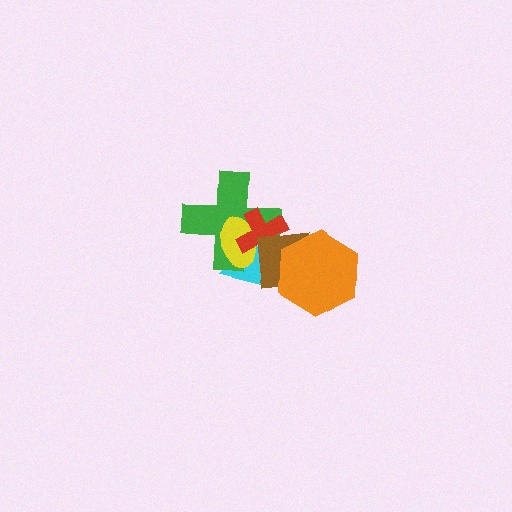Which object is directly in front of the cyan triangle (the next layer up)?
The green cross is directly in front of the cyan triangle.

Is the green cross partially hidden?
Yes, it is partially covered by another shape.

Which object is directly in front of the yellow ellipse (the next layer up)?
The red cross is directly in front of the yellow ellipse.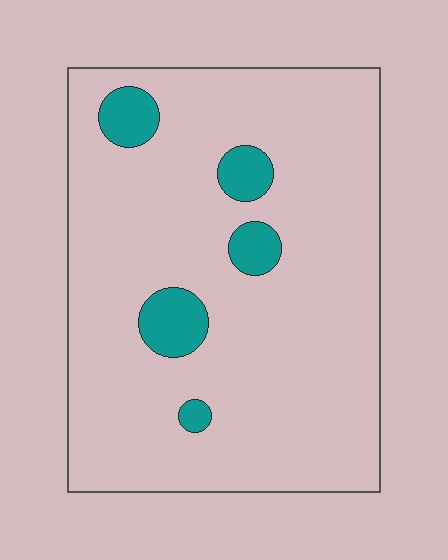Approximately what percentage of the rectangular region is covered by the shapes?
Approximately 10%.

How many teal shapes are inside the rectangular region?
5.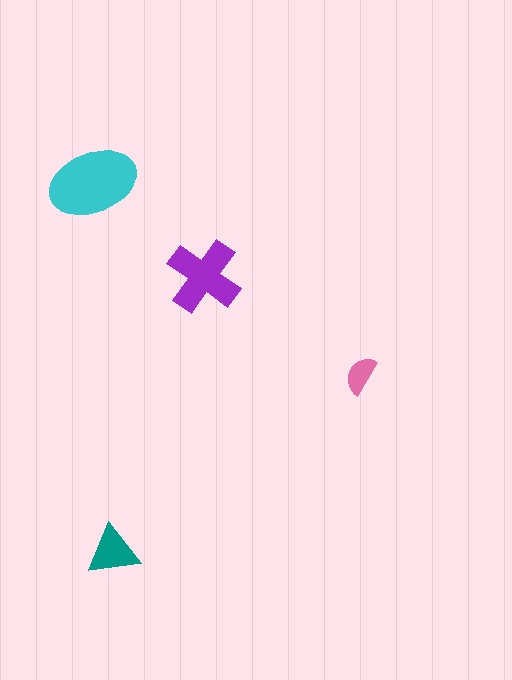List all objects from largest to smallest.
The cyan ellipse, the purple cross, the teal triangle, the pink semicircle.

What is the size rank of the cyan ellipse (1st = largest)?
1st.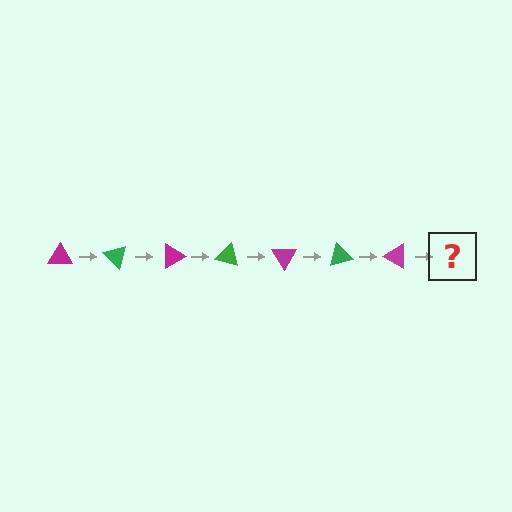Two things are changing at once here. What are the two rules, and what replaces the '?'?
The two rules are that it rotates 45 degrees each step and the color cycles through magenta and green. The '?' should be a green triangle, rotated 315 degrees from the start.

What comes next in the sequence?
The next element should be a green triangle, rotated 315 degrees from the start.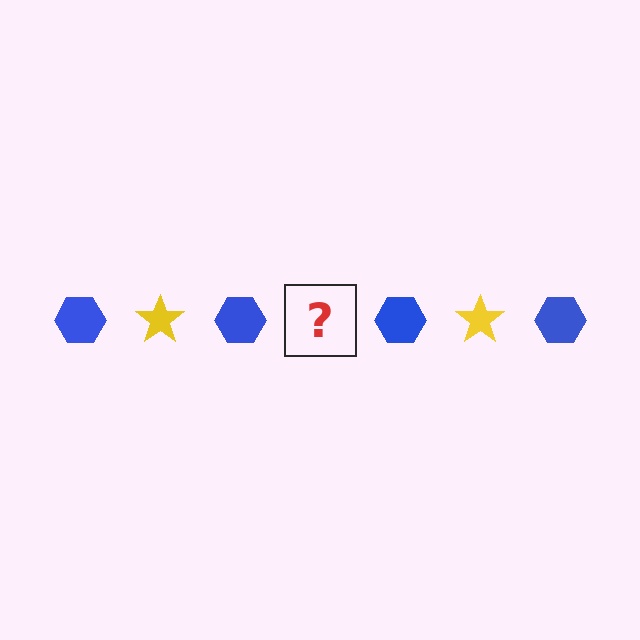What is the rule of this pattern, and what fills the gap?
The rule is that the pattern alternates between blue hexagon and yellow star. The gap should be filled with a yellow star.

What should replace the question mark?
The question mark should be replaced with a yellow star.